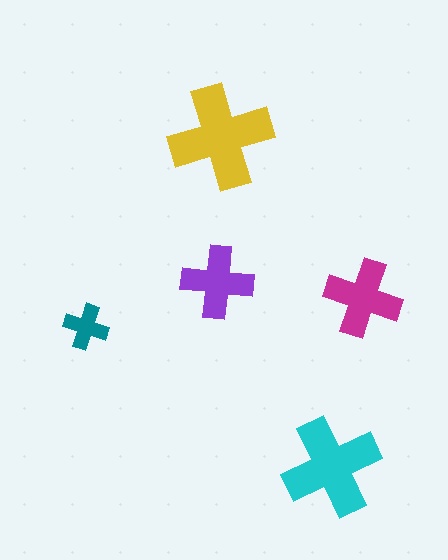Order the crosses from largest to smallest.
the yellow one, the cyan one, the magenta one, the purple one, the teal one.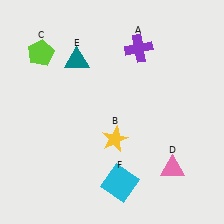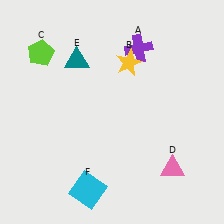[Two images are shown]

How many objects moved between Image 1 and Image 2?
2 objects moved between the two images.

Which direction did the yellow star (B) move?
The yellow star (B) moved up.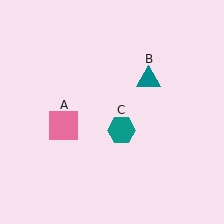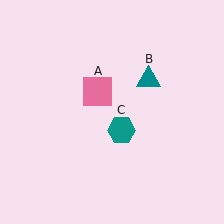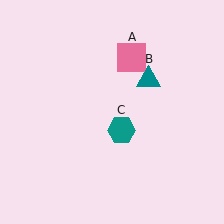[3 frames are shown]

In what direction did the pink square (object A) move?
The pink square (object A) moved up and to the right.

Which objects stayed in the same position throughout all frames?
Teal triangle (object B) and teal hexagon (object C) remained stationary.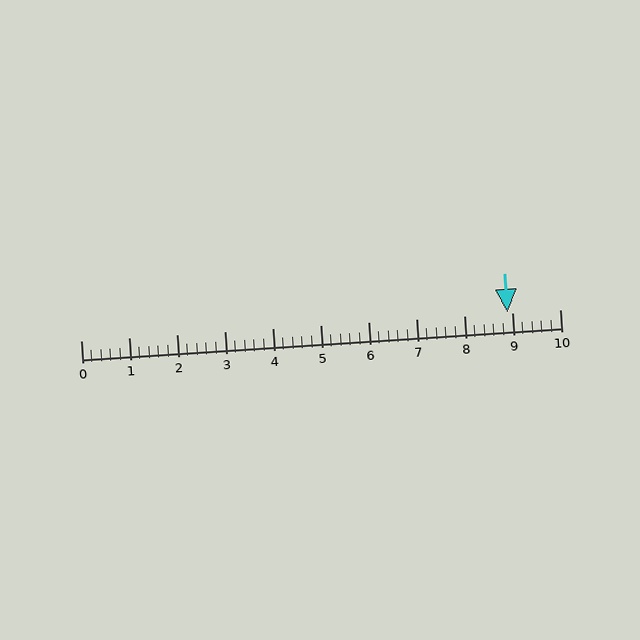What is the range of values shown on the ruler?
The ruler shows values from 0 to 10.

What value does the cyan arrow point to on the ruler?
The cyan arrow points to approximately 8.9.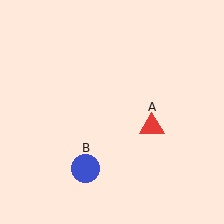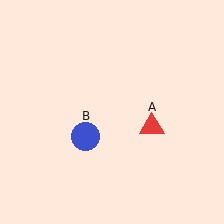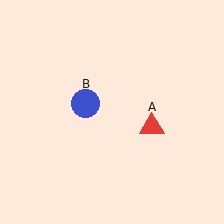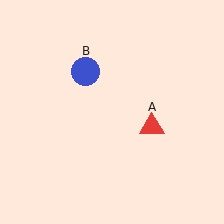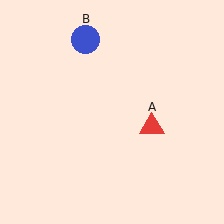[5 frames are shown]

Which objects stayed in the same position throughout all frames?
Red triangle (object A) remained stationary.